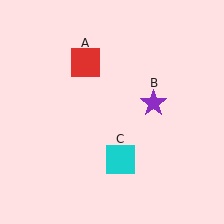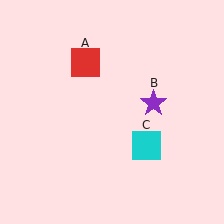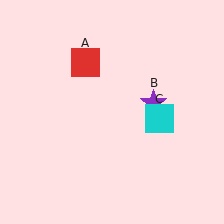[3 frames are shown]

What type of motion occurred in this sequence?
The cyan square (object C) rotated counterclockwise around the center of the scene.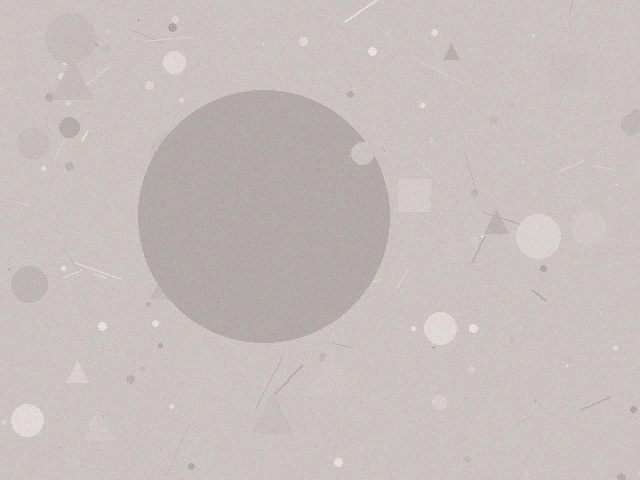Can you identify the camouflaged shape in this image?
The camouflaged shape is a circle.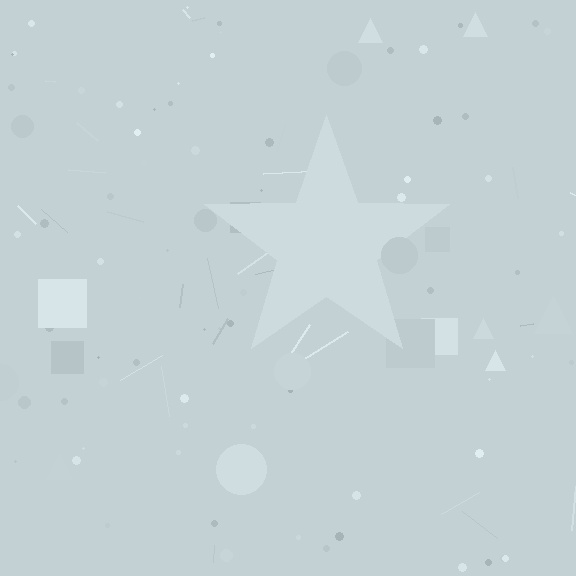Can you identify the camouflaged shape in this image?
The camouflaged shape is a star.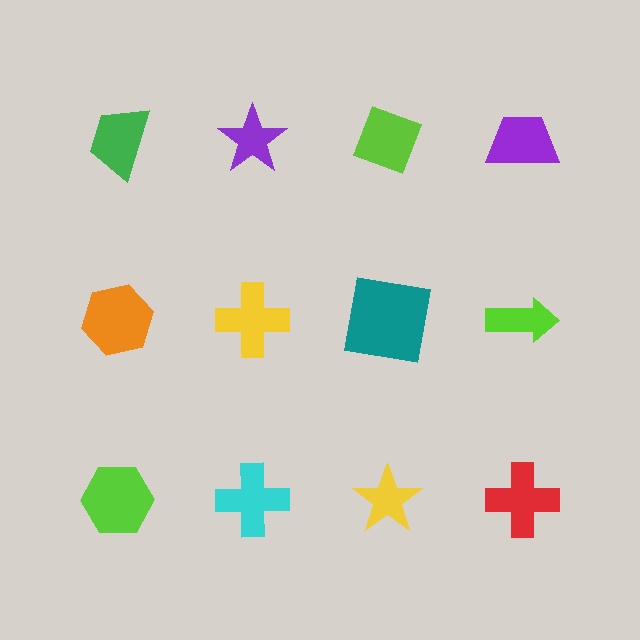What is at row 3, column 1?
A lime hexagon.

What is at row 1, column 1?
A green trapezoid.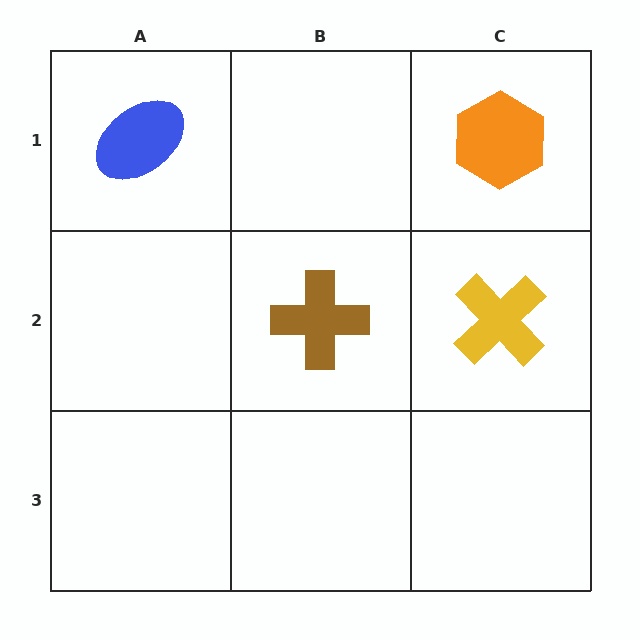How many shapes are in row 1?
2 shapes.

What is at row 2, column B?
A brown cross.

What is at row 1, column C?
An orange hexagon.